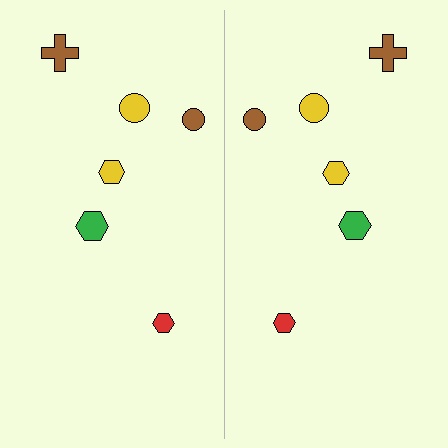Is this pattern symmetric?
Yes, this pattern has bilateral (reflection) symmetry.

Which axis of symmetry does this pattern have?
The pattern has a vertical axis of symmetry running through the center of the image.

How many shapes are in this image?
There are 12 shapes in this image.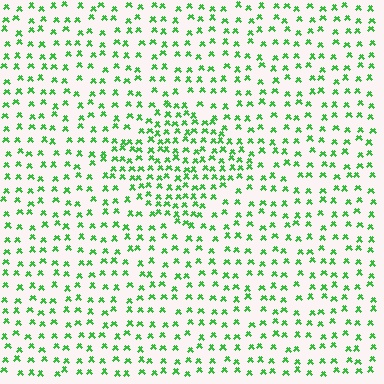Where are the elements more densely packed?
The elements are more densely packed inside the diamond boundary.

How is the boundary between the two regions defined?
The boundary is defined by a change in element density (approximately 1.8x ratio). All elements are the same color, size, and shape.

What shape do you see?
I see a diamond.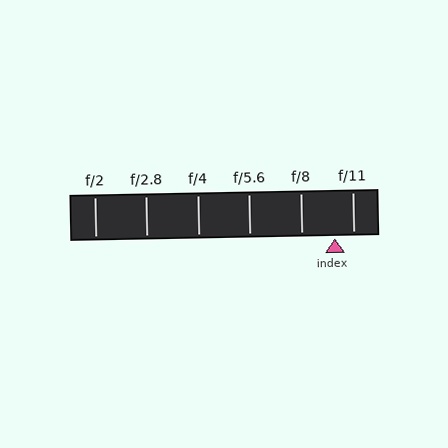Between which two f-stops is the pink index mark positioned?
The index mark is between f/8 and f/11.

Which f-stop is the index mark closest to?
The index mark is closest to f/11.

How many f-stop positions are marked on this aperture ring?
There are 6 f-stop positions marked.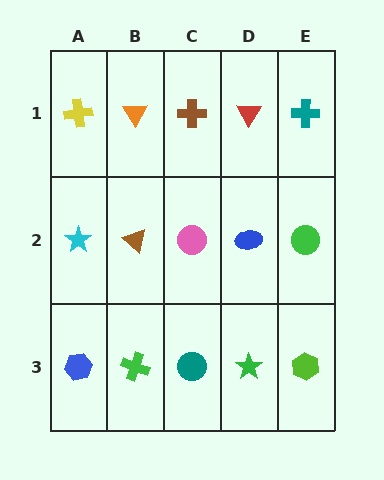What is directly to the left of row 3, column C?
A green cross.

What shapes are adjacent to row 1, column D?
A blue ellipse (row 2, column D), a brown cross (row 1, column C), a teal cross (row 1, column E).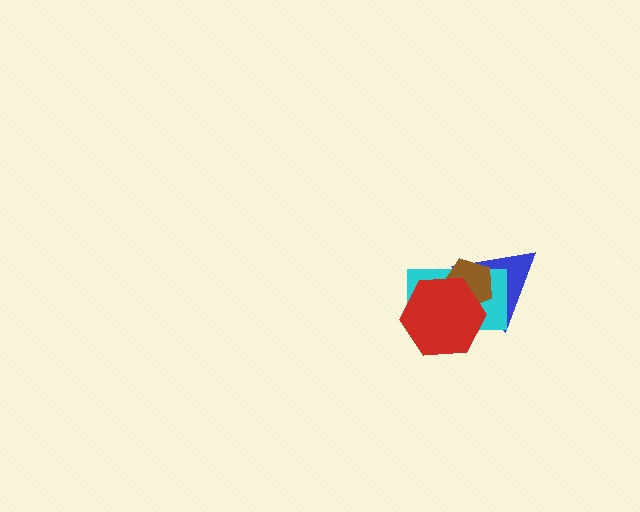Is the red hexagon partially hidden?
No, no other shape covers it.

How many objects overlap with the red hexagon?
3 objects overlap with the red hexagon.